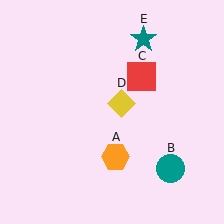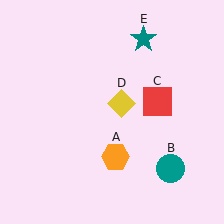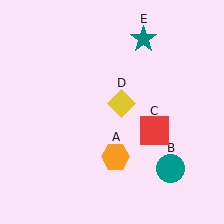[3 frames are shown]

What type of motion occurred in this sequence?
The red square (object C) rotated clockwise around the center of the scene.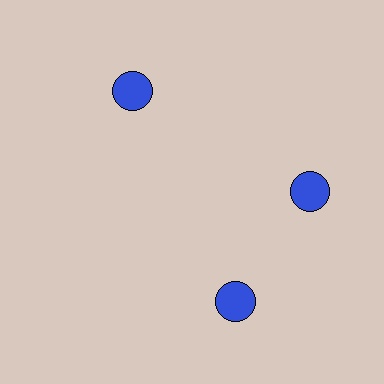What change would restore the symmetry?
The symmetry would be restored by rotating it back into even spacing with its neighbors so that all 3 circles sit at equal angles and equal distance from the center.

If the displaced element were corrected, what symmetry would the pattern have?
It would have 3-fold rotational symmetry — the pattern would map onto itself every 120 degrees.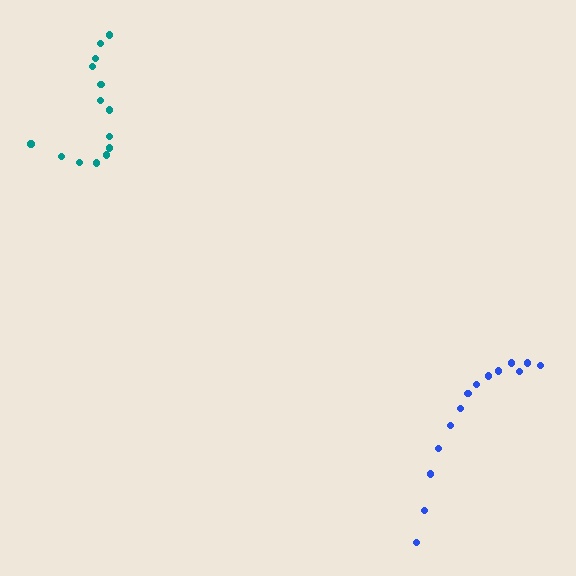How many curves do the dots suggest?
There are 2 distinct paths.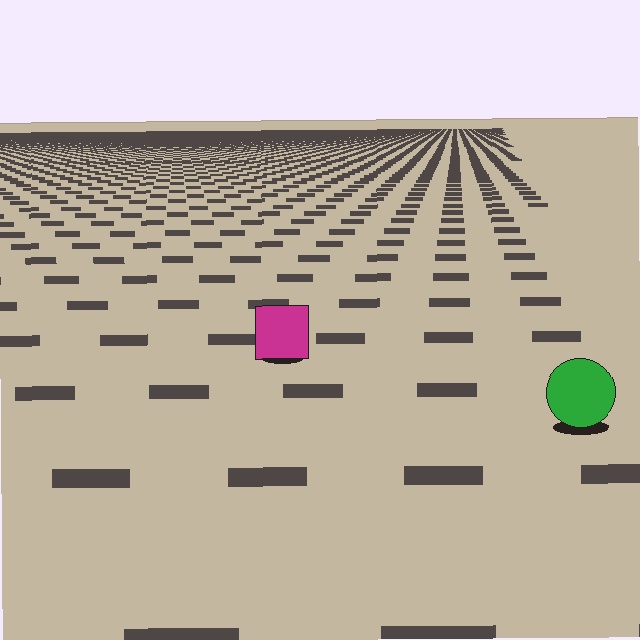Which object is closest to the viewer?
The green circle is closest. The texture marks near it are larger and more spread out.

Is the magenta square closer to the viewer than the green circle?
No. The green circle is closer — you can tell from the texture gradient: the ground texture is coarser near it.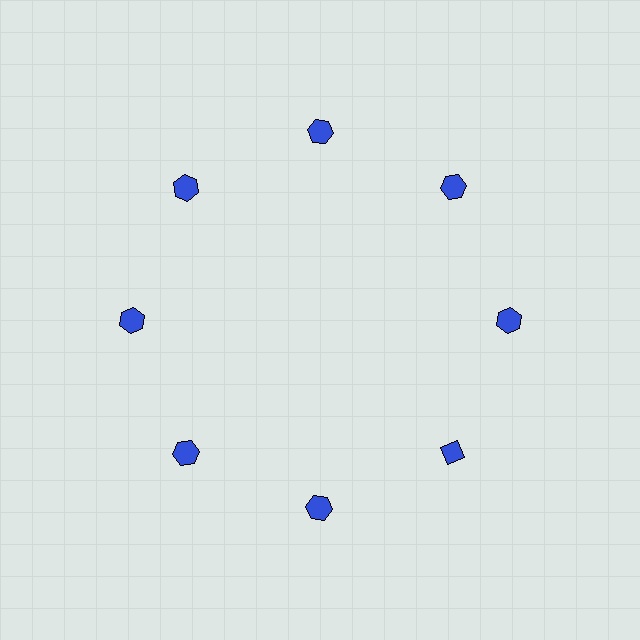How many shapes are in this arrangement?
There are 8 shapes arranged in a ring pattern.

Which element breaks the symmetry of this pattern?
The blue diamond at roughly the 4 o'clock position breaks the symmetry. All other shapes are blue hexagons.